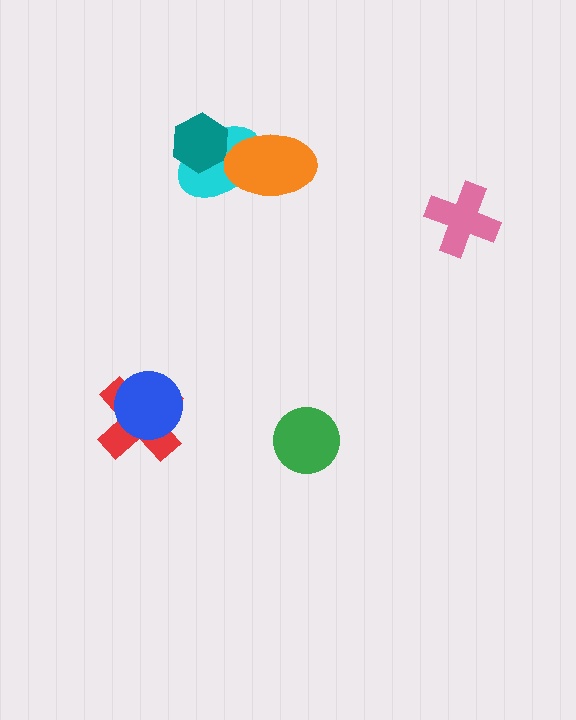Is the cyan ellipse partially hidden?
Yes, it is partially covered by another shape.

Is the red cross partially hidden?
Yes, it is partially covered by another shape.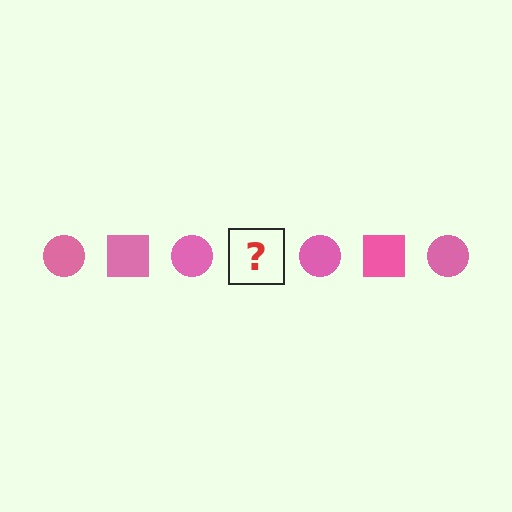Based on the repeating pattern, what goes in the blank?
The blank should be a pink square.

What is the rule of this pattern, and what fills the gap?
The rule is that the pattern cycles through circle, square shapes in pink. The gap should be filled with a pink square.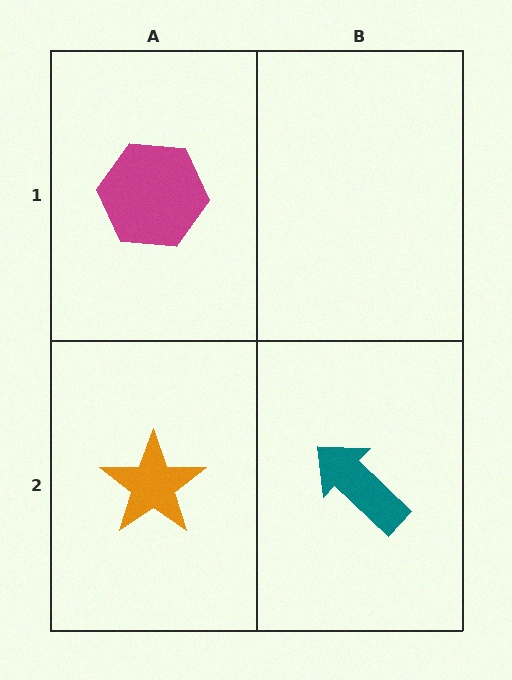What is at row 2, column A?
An orange star.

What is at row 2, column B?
A teal arrow.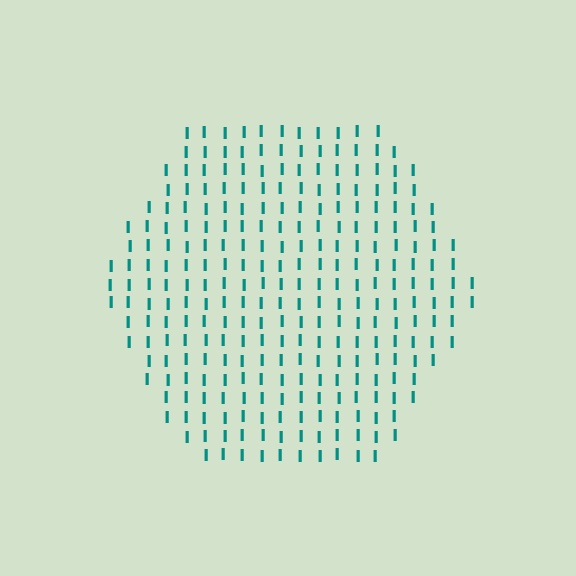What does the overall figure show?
The overall figure shows a hexagon.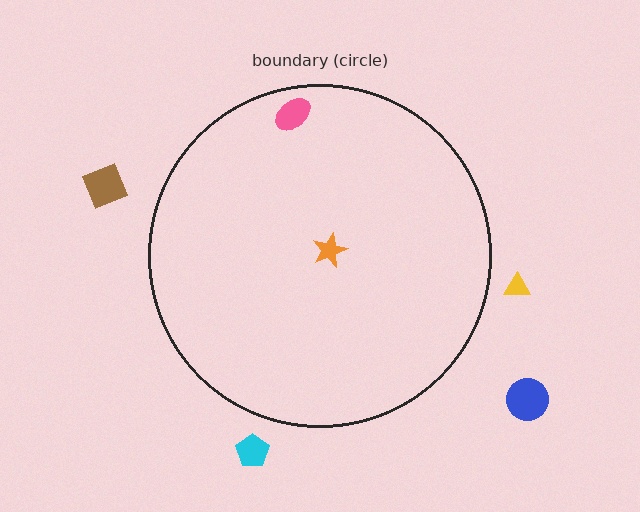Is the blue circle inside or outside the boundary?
Outside.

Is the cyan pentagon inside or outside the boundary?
Outside.